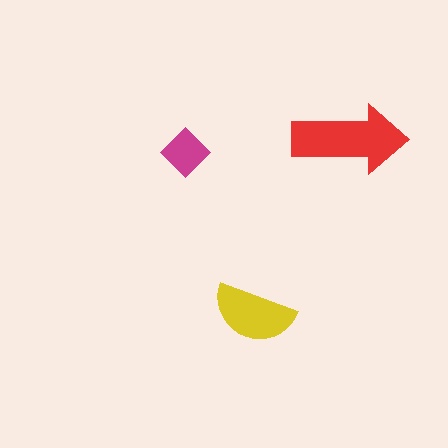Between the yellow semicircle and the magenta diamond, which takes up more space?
The yellow semicircle.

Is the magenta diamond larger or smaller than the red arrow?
Smaller.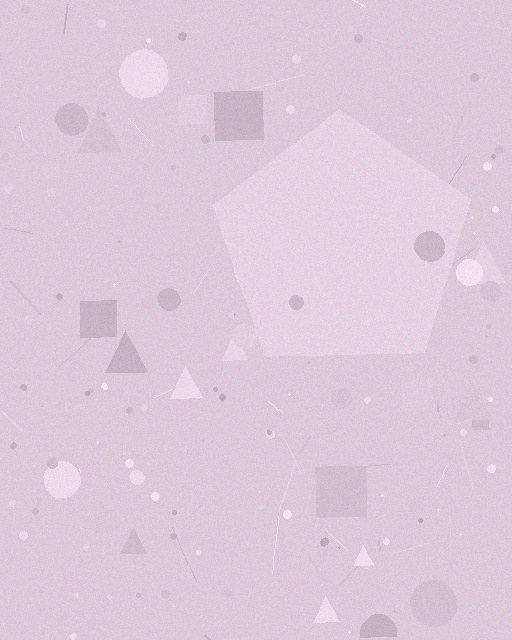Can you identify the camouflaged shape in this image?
The camouflaged shape is a pentagon.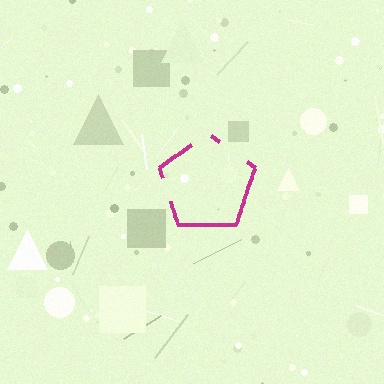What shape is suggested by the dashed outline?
The dashed outline suggests a pentagon.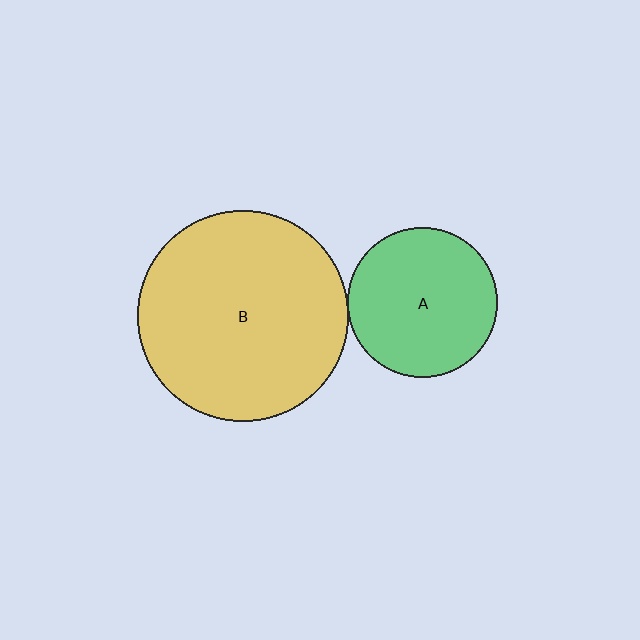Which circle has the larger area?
Circle B (yellow).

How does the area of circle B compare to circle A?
Approximately 2.0 times.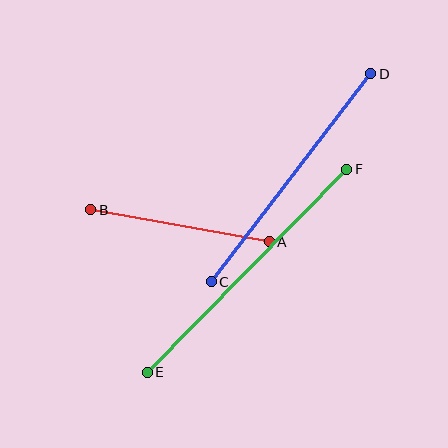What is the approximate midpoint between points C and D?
The midpoint is at approximately (291, 178) pixels.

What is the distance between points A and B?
The distance is approximately 181 pixels.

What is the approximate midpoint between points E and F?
The midpoint is at approximately (247, 271) pixels.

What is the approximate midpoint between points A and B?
The midpoint is at approximately (180, 226) pixels.